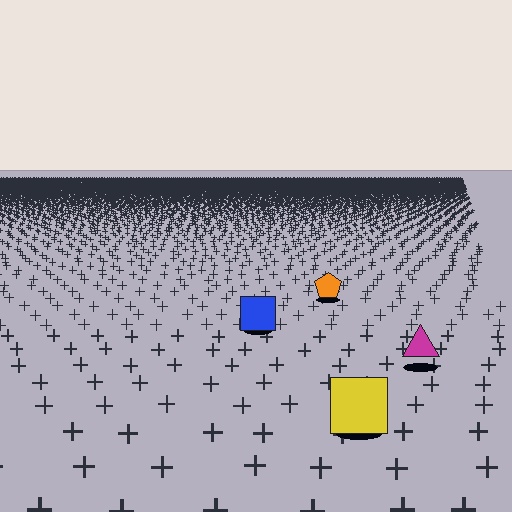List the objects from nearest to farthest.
From nearest to farthest: the yellow square, the magenta triangle, the blue square, the orange pentagon.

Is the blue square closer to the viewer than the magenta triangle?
No. The magenta triangle is closer — you can tell from the texture gradient: the ground texture is coarser near it.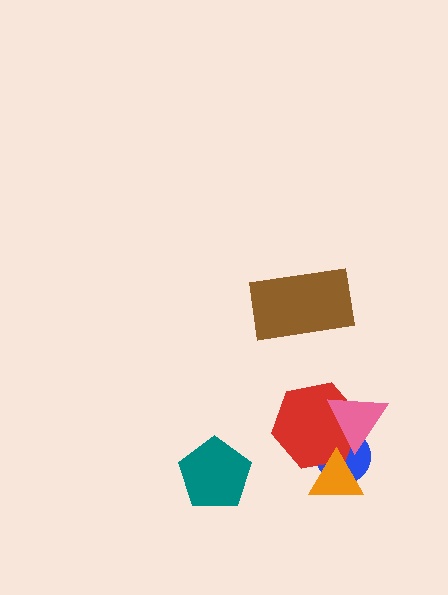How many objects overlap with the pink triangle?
2 objects overlap with the pink triangle.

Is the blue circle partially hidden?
Yes, it is partially covered by another shape.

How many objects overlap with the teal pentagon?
0 objects overlap with the teal pentagon.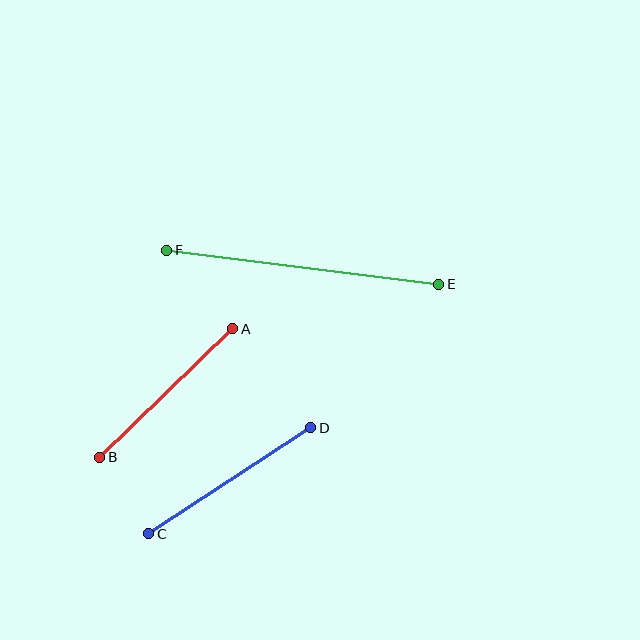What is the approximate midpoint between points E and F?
The midpoint is at approximately (303, 267) pixels.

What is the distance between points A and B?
The distance is approximately 185 pixels.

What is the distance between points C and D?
The distance is approximately 194 pixels.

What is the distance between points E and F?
The distance is approximately 274 pixels.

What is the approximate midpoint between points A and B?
The midpoint is at approximately (166, 393) pixels.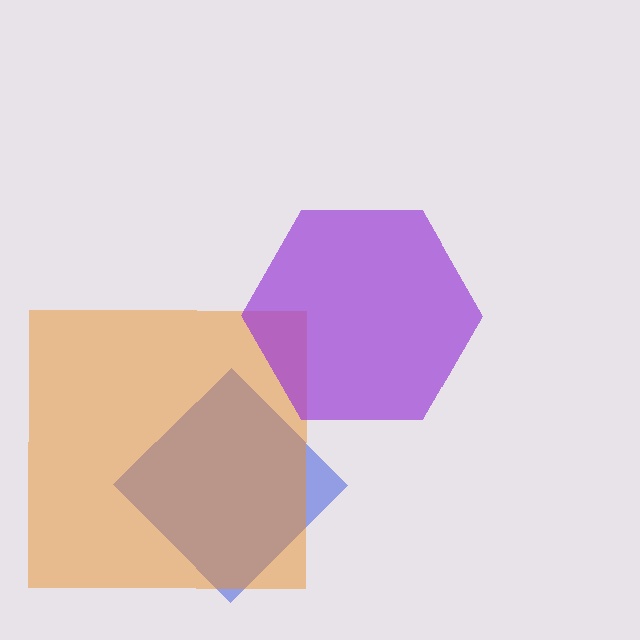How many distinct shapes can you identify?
There are 3 distinct shapes: a blue diamond, an orange square, a purple hexagon.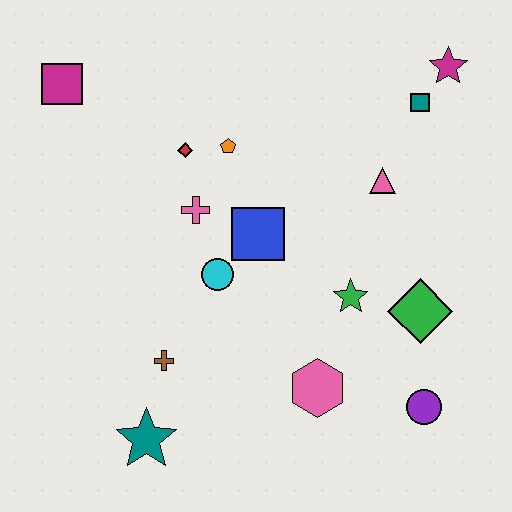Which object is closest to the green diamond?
The green star is closest to the green diamond.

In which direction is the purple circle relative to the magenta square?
The purple circle is to the right of the magenta square.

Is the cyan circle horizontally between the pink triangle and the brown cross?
Yes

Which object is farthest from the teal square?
The teal star is farthest from the teal square.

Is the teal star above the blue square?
No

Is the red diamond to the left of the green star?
Yes